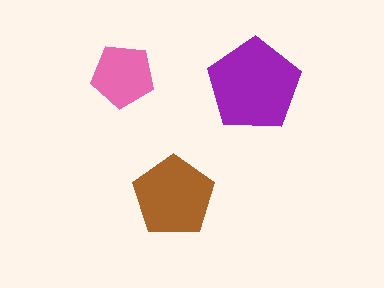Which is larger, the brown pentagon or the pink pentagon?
The brown one.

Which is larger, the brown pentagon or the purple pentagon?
The purple one.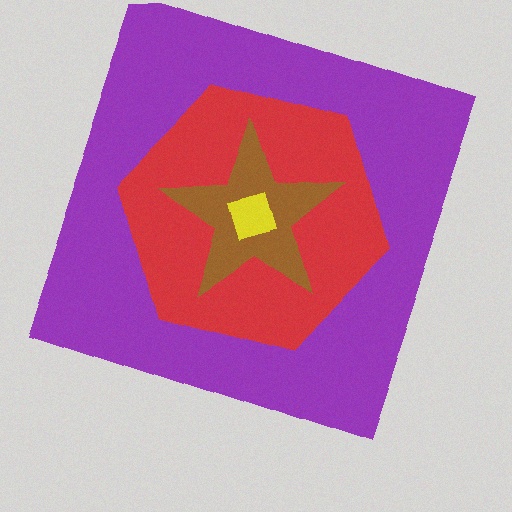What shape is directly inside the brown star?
The yellow diamond.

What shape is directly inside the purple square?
The red hexagon.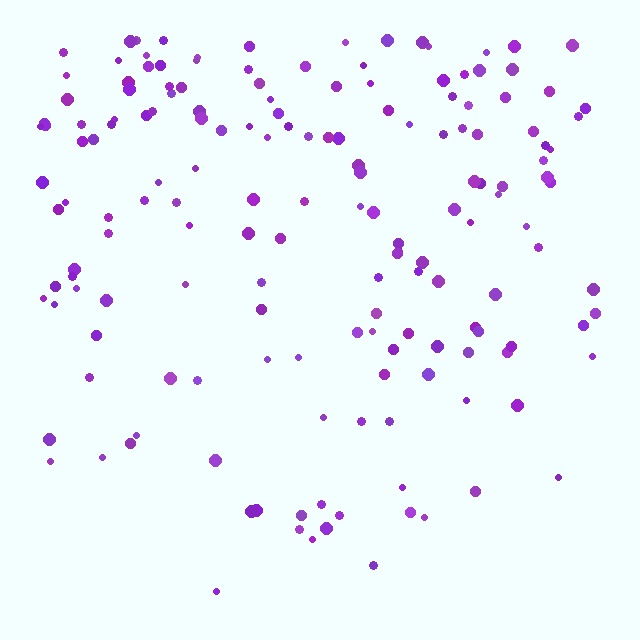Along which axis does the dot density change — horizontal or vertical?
Vertical.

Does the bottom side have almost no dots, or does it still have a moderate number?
Still a moderate number, just noticeably fewer than the top.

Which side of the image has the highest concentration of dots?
The top.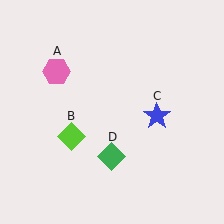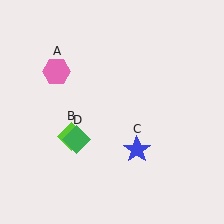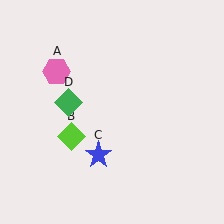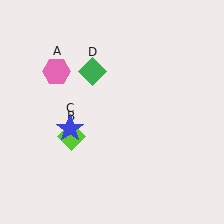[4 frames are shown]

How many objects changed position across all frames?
2 objects changed position: blue star (object C), green diamond (object D).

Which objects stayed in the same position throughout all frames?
Pink hexagon (object A) and lime diamond (object B) remained stationary.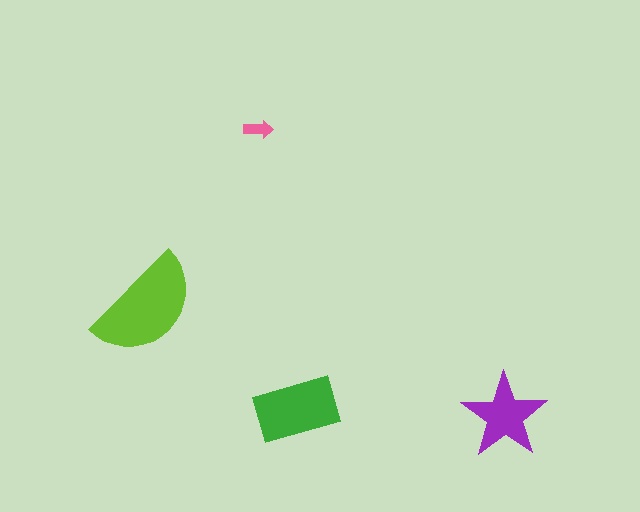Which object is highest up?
The pink arrow is topmost.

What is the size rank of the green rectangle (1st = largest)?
2nd.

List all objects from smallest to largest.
The pink arrow, the purple star, the green rectangle, the lime semicircle.